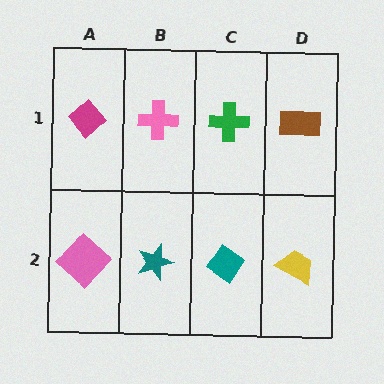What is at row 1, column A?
A magenta diamond.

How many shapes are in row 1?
4 shapes.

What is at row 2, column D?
A yellow trapezoid.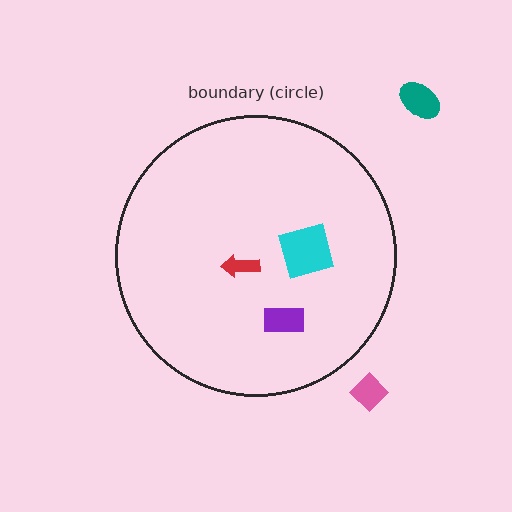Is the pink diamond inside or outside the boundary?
Outside.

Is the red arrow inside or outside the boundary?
Inside.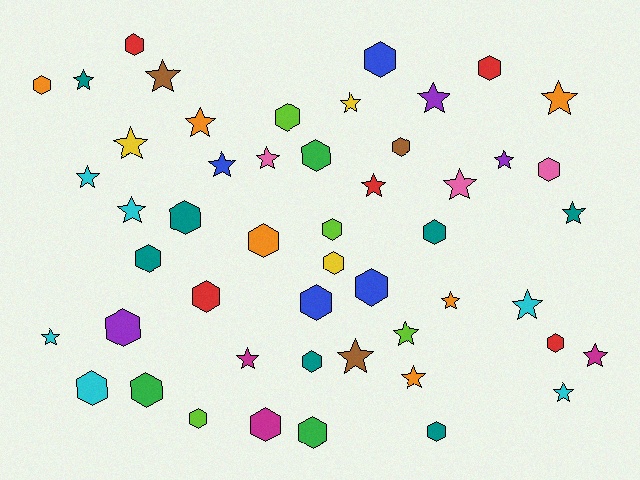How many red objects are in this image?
There are 5 red objects.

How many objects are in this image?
There are 50 objects.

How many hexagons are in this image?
There are 26 hexagons.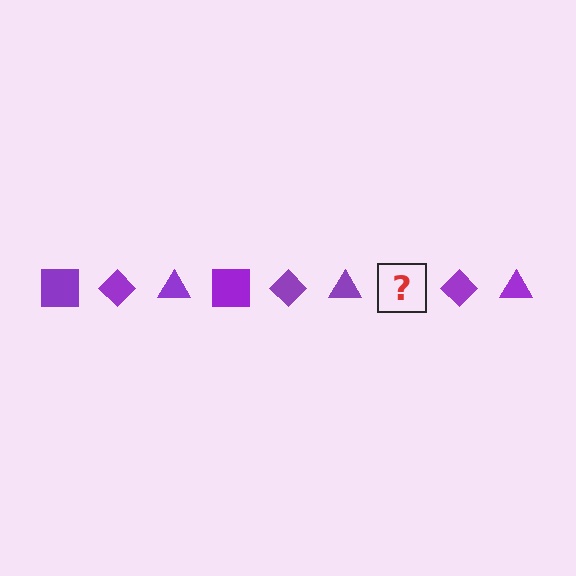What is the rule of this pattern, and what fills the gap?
The rule is that the pattern cycles through square, diamond, triangle shapes in purple. The gap should be filled with a purple square.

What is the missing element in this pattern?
The missing element is a purple square.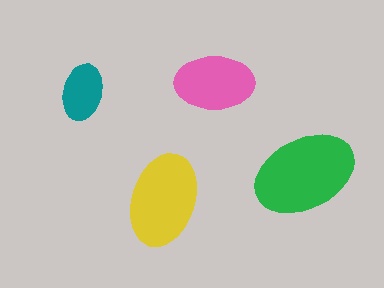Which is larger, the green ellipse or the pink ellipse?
The green one.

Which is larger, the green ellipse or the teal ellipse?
The green one.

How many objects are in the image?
There are 4 objects in the image.